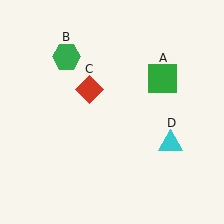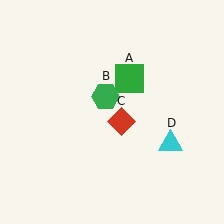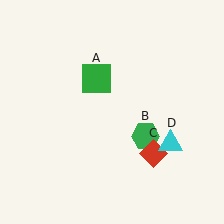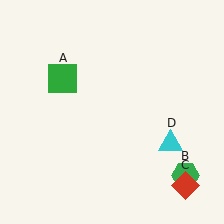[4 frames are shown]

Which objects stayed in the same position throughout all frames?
Cyan triangle (object D) remained stationary.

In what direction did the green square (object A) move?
The green square (object A) moved left.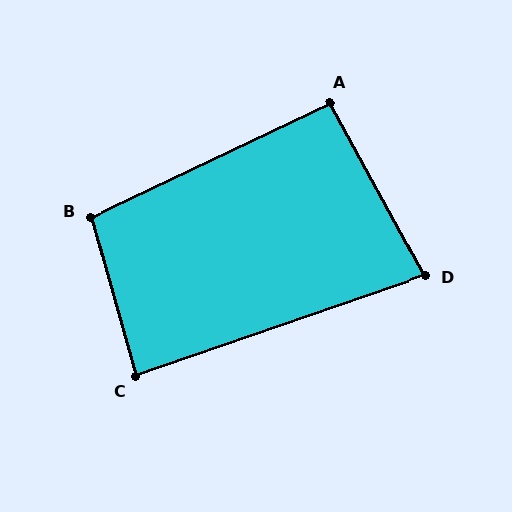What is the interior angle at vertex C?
Approximately 87 degrees (approximately right).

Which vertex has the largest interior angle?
B, at approximately 100 degrees.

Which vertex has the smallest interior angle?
D, at approximately 80 degrees.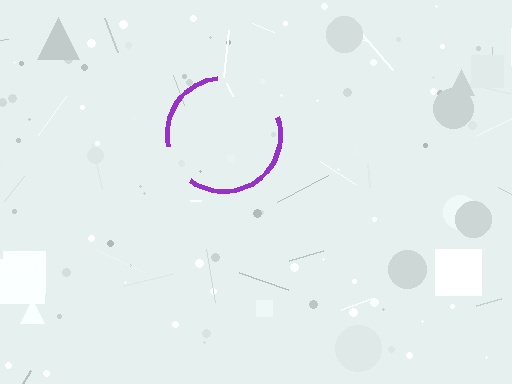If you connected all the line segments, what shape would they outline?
They would outline a circle.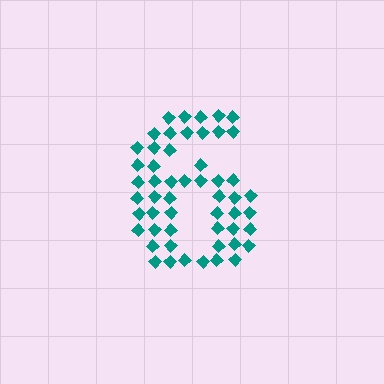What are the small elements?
The small elements are diamonds.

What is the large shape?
The large shape is the digit 6.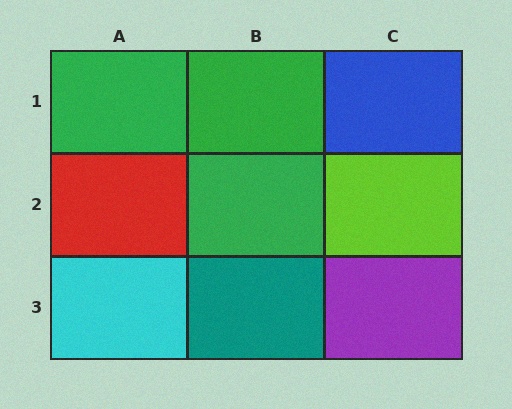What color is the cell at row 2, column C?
Lime.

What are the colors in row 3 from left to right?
Cyan, teal, purple.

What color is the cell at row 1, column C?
Blue.